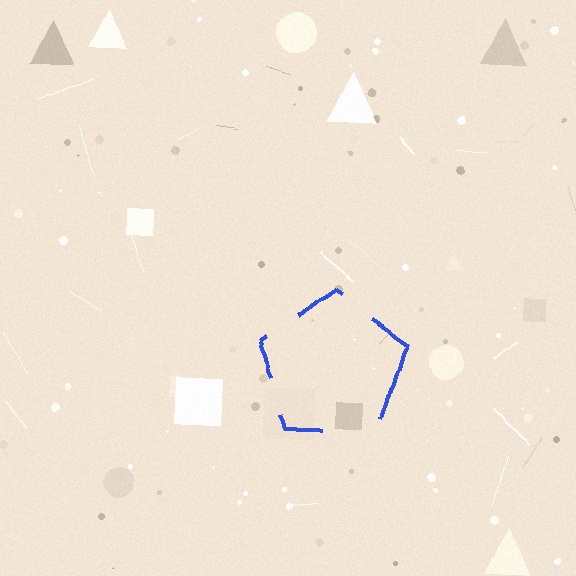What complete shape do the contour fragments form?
The contour fragments form a pentagon.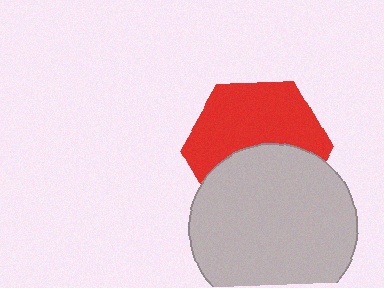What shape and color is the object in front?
The object in front is a light gray circle.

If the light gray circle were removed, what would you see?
You would see the complete red hexagon.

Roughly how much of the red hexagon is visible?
About half of it is visible (roughly 56%).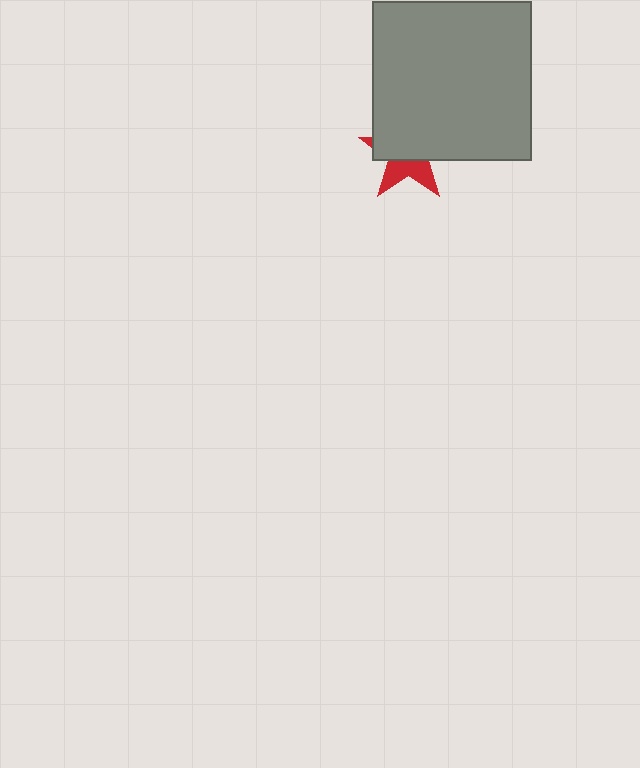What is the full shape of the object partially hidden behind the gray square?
The partially hidden object is a red star.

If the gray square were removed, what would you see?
You would see the complete red star.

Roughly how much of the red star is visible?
A small part of it is visible (roughly 38%).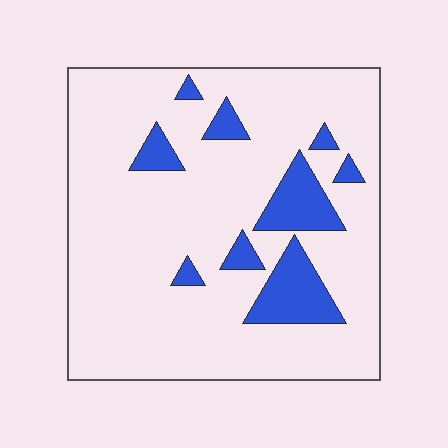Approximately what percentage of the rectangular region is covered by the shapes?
Approximately 15%.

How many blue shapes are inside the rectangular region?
9.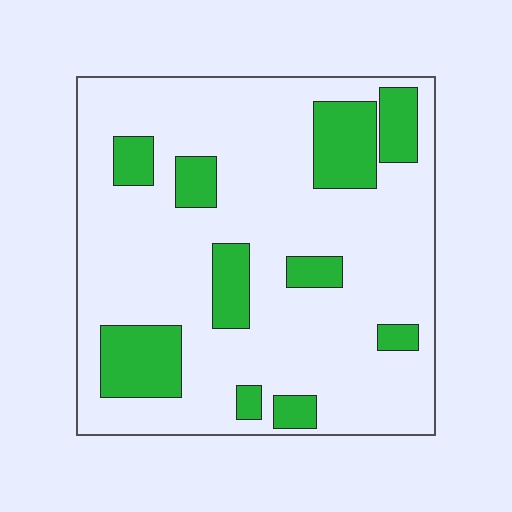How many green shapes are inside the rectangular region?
10.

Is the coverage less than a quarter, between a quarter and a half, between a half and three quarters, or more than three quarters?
Less than a quarter.